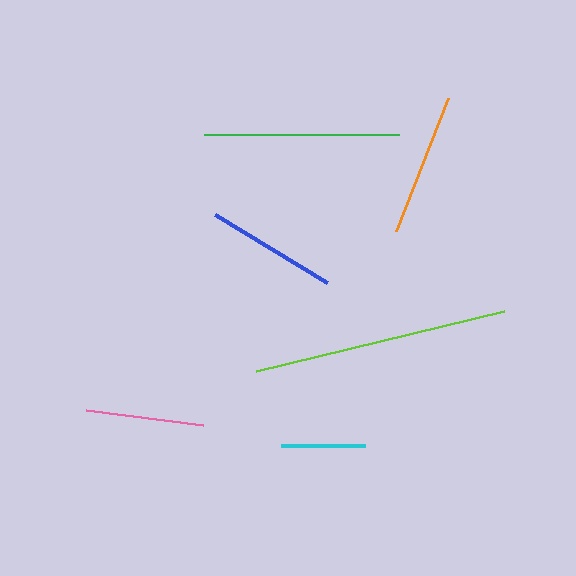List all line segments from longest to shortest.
From longest to shortest: lime, green, orange, blue, pink, cyan.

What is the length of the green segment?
The green segment is approximately 195 pixels long.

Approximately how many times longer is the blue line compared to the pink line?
The blue line is approximately 1.1 times the length of the pink line.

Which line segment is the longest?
The lime line is the longest at approximately 255 pixels.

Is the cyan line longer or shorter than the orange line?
The orange line is longer than the cyan line.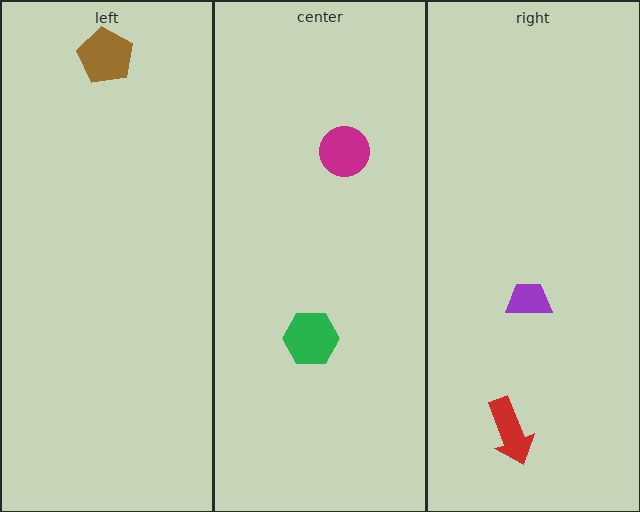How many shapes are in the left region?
1.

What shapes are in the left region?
The brown pentagon.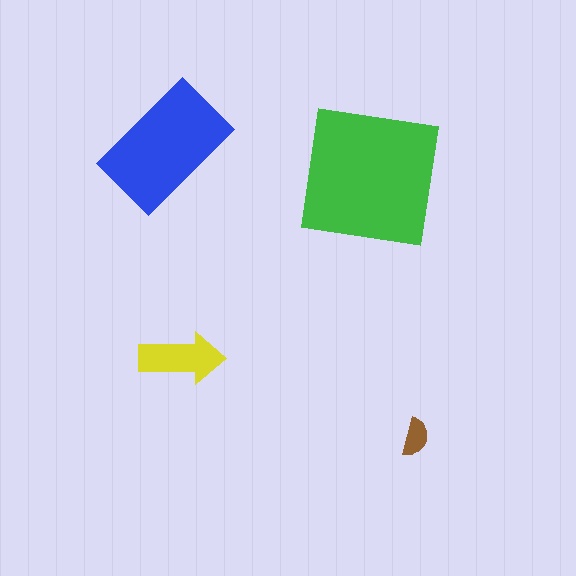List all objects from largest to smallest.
The green square, the blue rectangle, the yellow arrow, the brown semicircle.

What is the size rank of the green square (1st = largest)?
1st.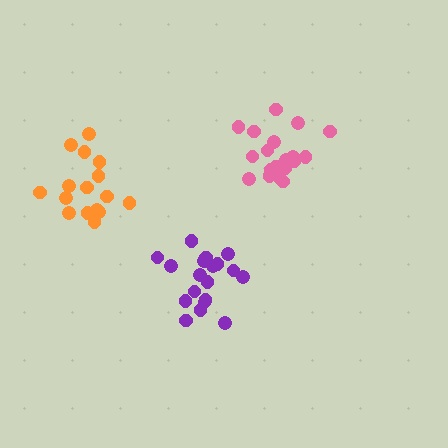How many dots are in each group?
Group 1: 19 dots, Group 2: 21 dots, Group 3: 16 dots (56 total).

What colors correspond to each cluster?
The clusters are colored: purple, pink, orange.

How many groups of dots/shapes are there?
There are 3 groups.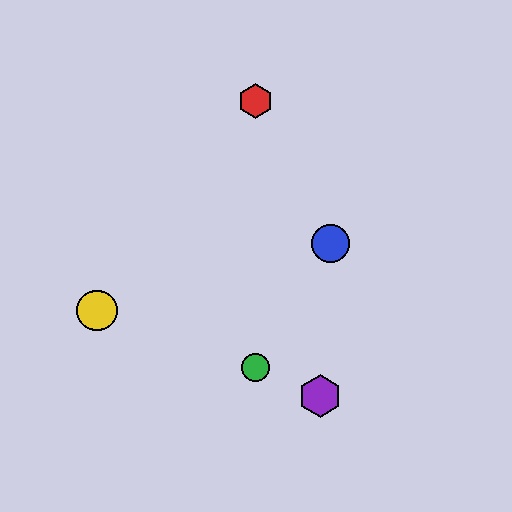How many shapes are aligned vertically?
2 shapes (the red hexagon, the green circle) are aligned vertically.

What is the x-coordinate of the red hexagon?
The red hexagon is at x≈255.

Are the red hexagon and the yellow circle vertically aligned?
No, the red hexagon is at x≈255 and the yellow circle is at x≈97.